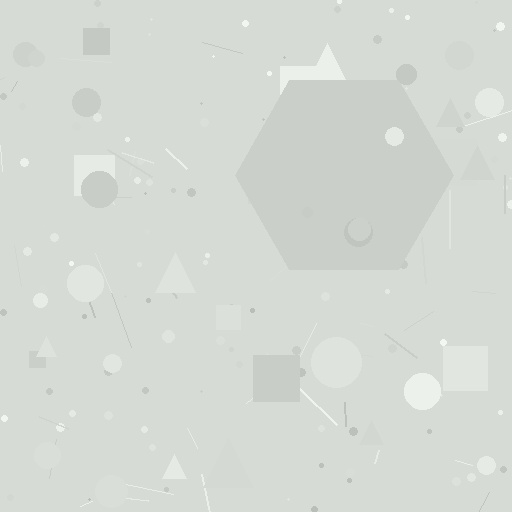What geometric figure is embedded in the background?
A hexagon is embedded in the background.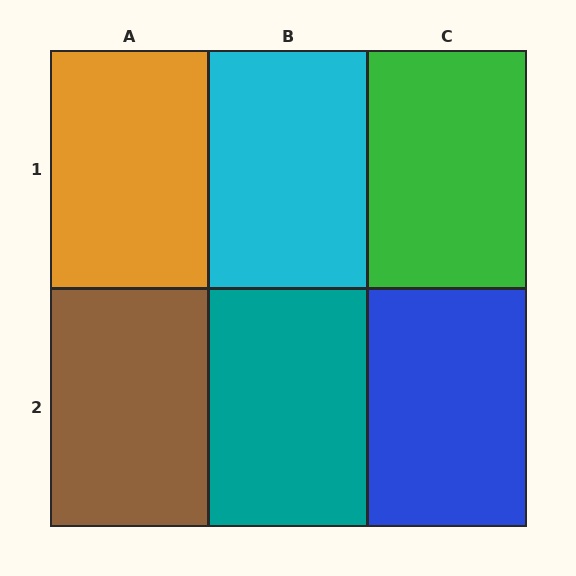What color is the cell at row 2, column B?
Teal.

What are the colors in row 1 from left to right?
Orange, cyan, green.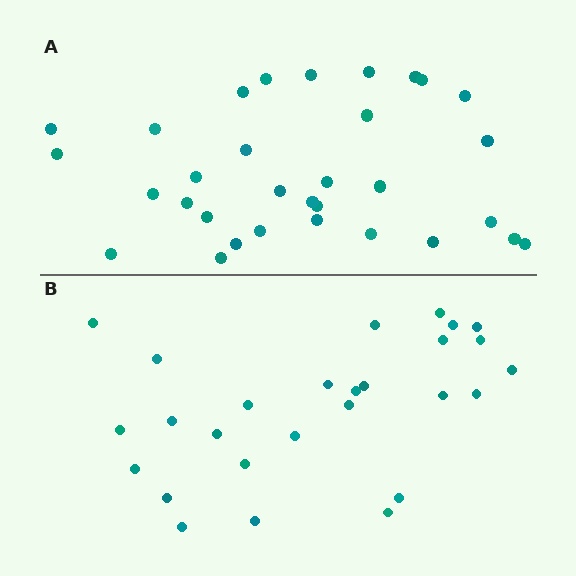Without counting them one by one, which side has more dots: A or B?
Region A (the top region) has more dots.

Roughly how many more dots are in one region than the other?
Region A has about 5 more dots than region B.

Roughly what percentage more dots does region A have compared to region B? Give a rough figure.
About 20% more.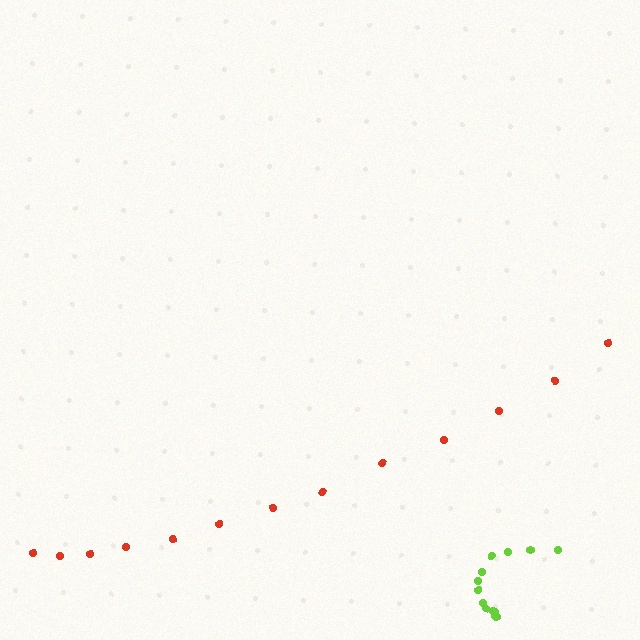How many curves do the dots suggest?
There are 2 distinct paths.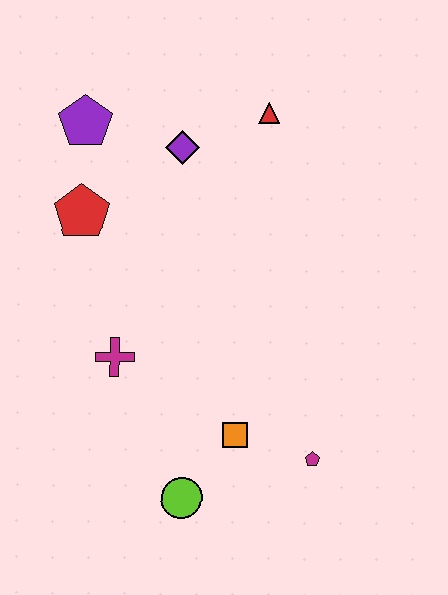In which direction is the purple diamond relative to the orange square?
The purple diamond is above the orange square.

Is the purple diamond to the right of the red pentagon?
Yes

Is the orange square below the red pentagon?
Yes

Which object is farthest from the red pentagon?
The magenta pentagon is farthest from the red pentagon.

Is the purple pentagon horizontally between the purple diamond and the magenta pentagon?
No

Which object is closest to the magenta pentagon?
The orange square is closest to the magenta pentagon.